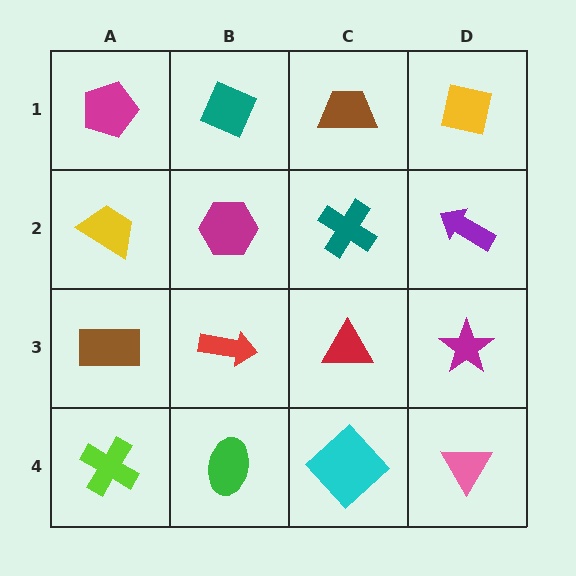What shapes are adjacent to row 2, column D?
A yellow square (row 1, column D), a magenta star (row 3, column D), a teal cross (row 2, column C).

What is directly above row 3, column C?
A teal cross.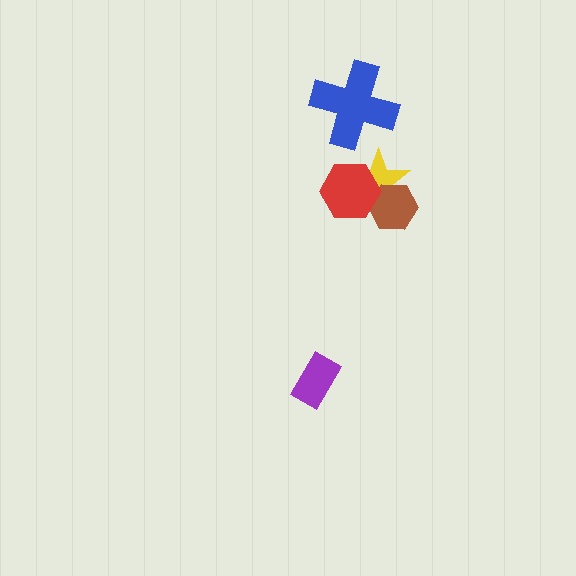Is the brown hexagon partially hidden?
Yes, it is partially covered by another shape.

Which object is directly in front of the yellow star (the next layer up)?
The brown hexagon is directly in front of the yellow star.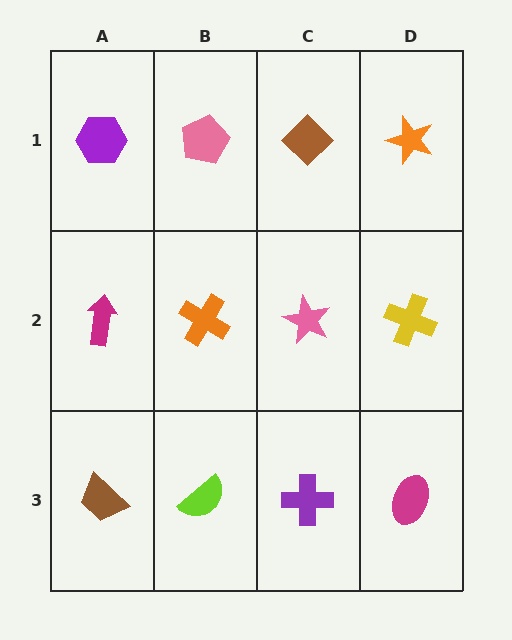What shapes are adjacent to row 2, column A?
A purple hexagon (row 1, column A), a brown trapezoid (row 3, column A), an orange cross (row 2, column B).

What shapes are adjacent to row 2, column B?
A pink pentagon (row 1, column B), a lime semicircle (row 3, column B), a magenta arrow (row 2, column A), a pink star (row 2, column C).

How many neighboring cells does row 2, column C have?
4.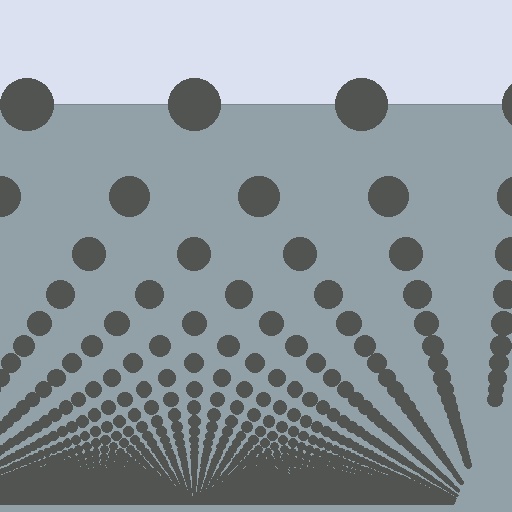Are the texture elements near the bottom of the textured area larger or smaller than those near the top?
Smaller. The gradient is inverted — elements near the bottom are smaller and denser.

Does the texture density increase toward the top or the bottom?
Density increases toward the bottom.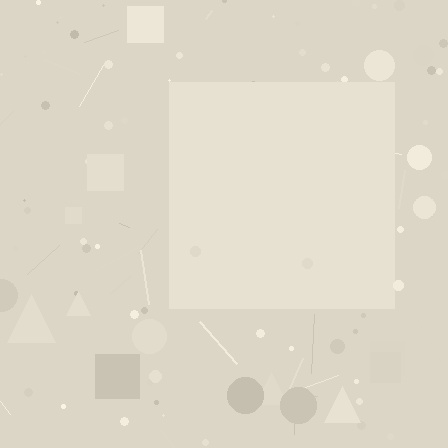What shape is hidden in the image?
A square is hidden in the image.